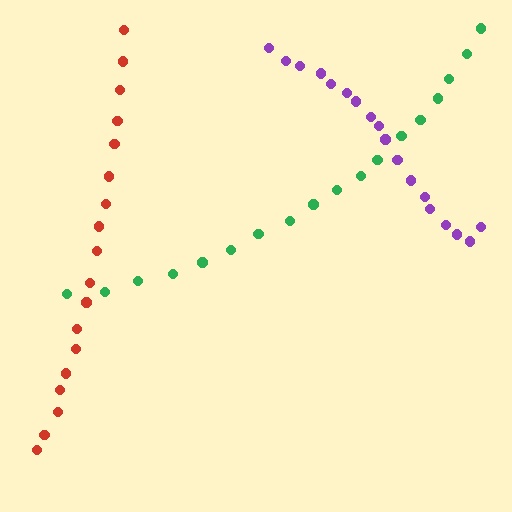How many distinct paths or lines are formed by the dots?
There are 3 distinct paths.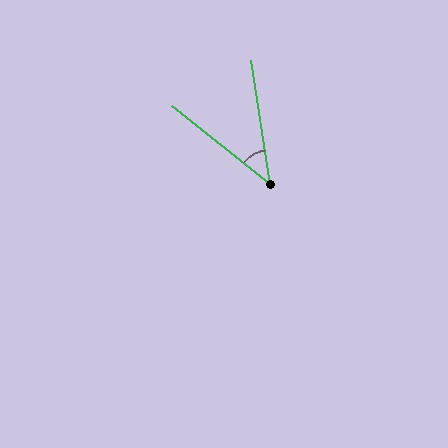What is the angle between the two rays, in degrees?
Approximately 42 degrees.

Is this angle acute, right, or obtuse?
It is acute.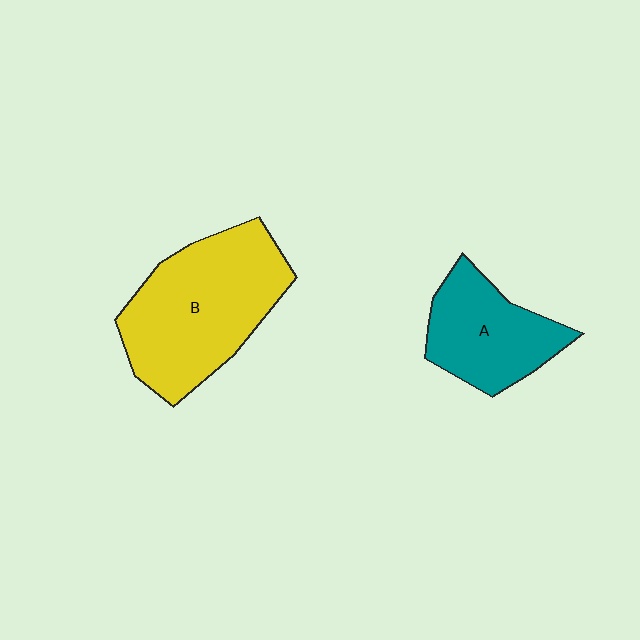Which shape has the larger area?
Shape B (yellow).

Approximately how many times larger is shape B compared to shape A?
Approximately 1.6 times.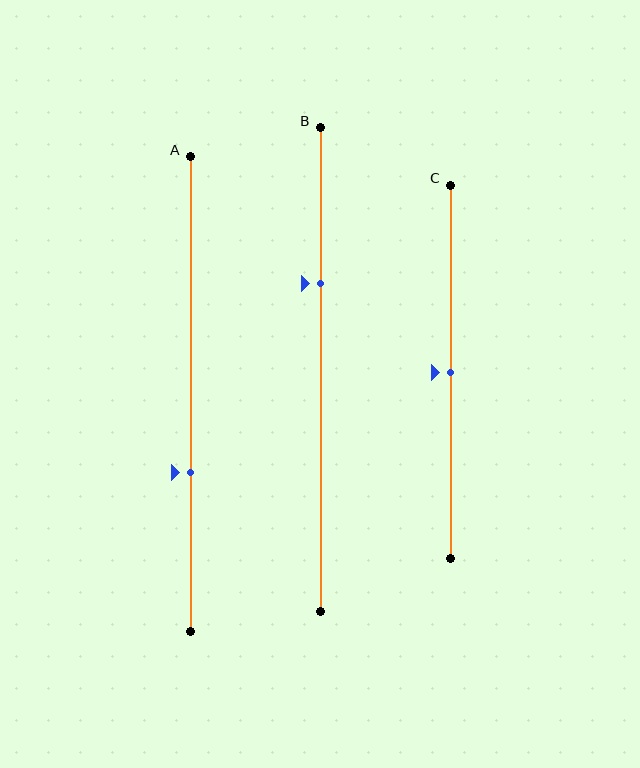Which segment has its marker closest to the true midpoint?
Segment C has its marker closest to the true midpoint.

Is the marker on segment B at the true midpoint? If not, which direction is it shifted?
No, the marker on segment B is shifted upward by about 18% of the segment length.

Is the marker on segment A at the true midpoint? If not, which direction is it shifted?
No, the marker on segment A is shifted downward by about 17% of the segment length.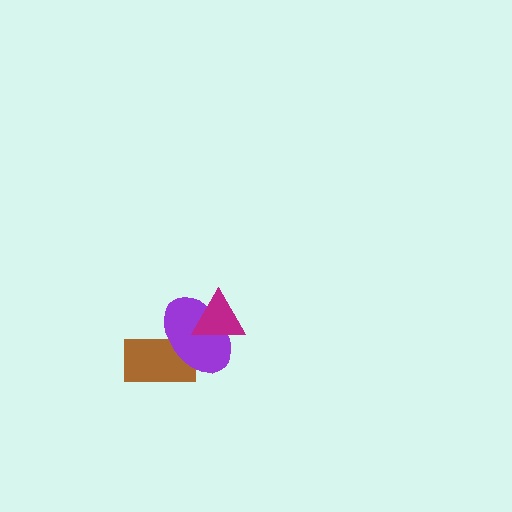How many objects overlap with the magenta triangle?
1 object overlaps with the magenta triangle.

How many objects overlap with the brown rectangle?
1 object overlaps with the brown rectangle.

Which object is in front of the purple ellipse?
The magenta triangle is in front of the purple ellipse.